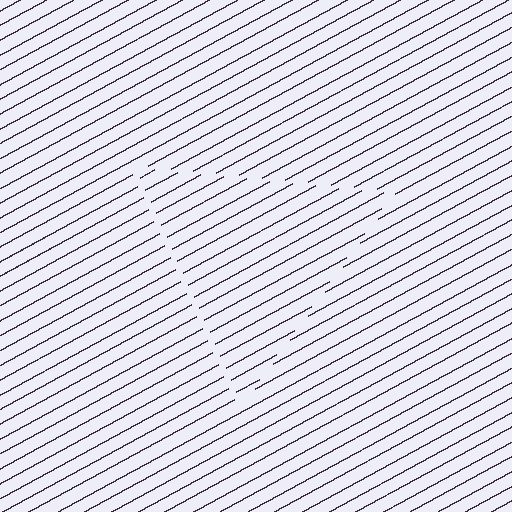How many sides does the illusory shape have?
3 sides — the line-ends trace a triangle.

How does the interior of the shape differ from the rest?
The interior of the shape contains the same grating, shifted by half a period — the contour is defined by the phase discontinuity where line-ends from the inner and outer gratings abut.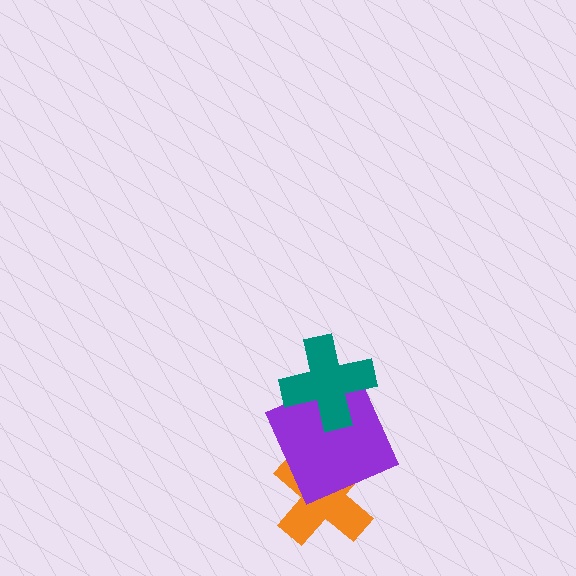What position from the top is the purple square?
The purple square is 2nd from the top.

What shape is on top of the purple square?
The teal cross is on top of the purple square.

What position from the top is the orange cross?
The orange cross is 3rd from the top.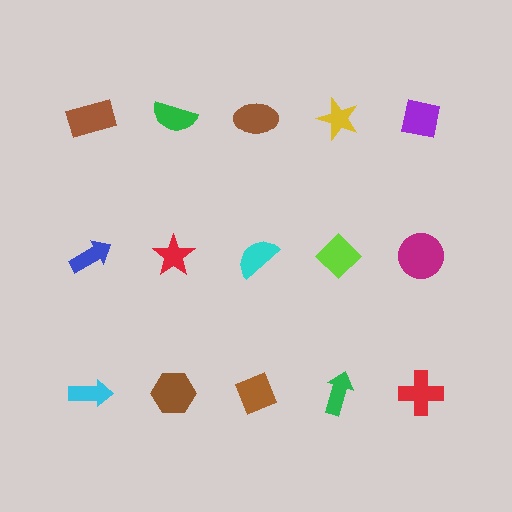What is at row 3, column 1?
A cyan arrow.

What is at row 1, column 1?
A brown rectangle.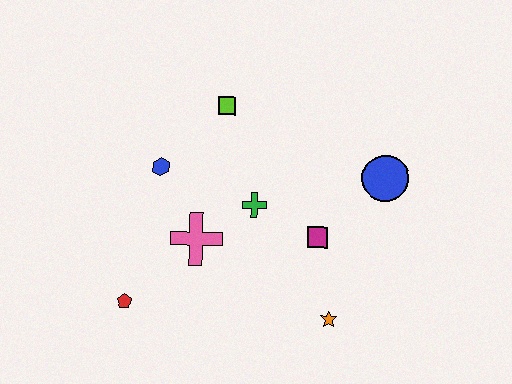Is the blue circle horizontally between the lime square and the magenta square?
No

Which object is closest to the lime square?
The blue hexagon is closest to the lime square.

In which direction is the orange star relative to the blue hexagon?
The orange star is to the right of the blue hexagon.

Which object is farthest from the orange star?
The lime square is farthest from the orange star.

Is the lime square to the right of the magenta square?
No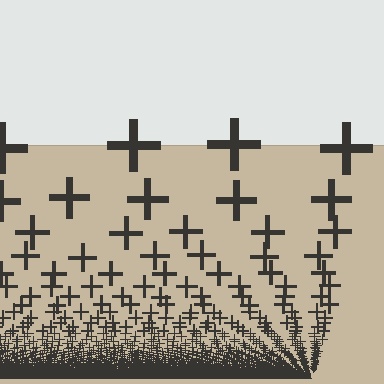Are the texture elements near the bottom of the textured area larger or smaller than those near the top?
Smaller. The gradient is inverted — elements near the bottom are smaller and denser.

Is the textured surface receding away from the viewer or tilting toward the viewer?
The surface appears to tilt toward the viewer. Texture elements get larger and sparser toward the top.